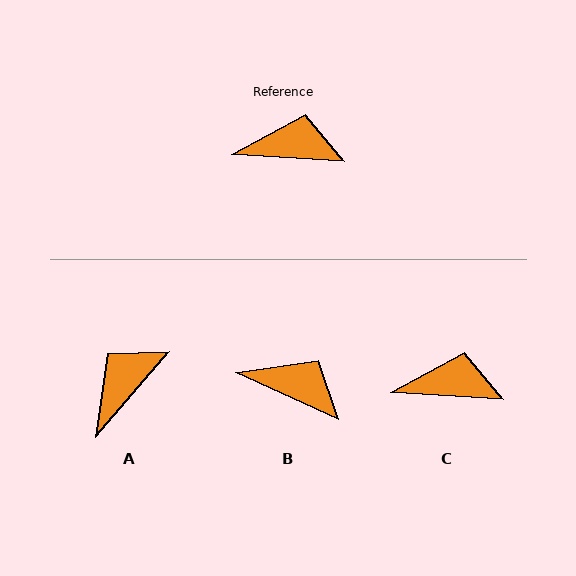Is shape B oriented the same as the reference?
No, it is off by about 20 degrees.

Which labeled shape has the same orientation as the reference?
C.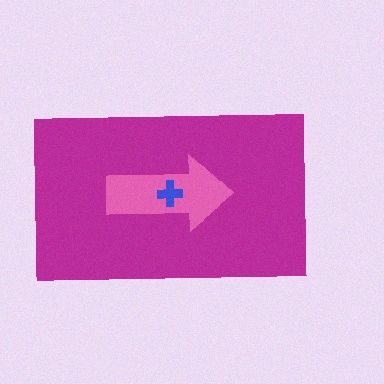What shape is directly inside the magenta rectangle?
The pink arrow.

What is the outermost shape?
The magenta rectangle.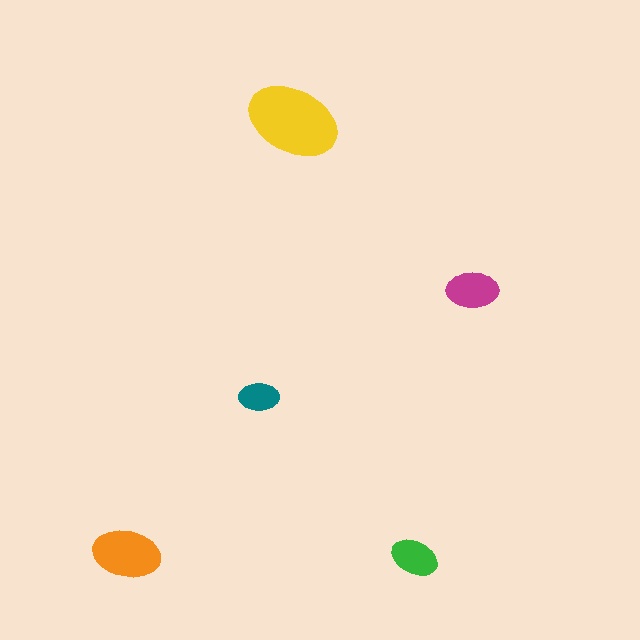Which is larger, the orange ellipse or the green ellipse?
The orange one.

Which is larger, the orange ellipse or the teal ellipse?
The orange one.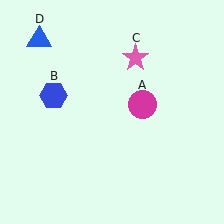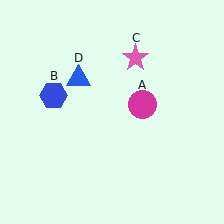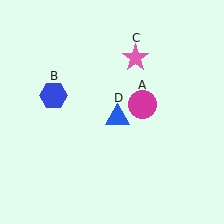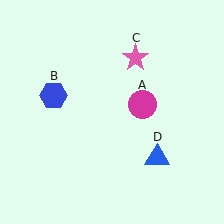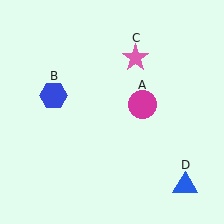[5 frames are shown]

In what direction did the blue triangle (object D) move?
The blue triangle (object D) moved down and to the right.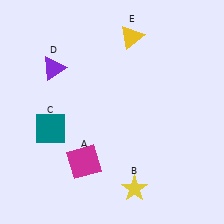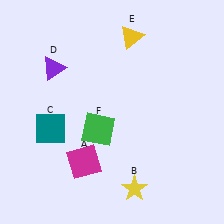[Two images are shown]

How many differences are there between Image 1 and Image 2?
There is 1 difference between the two images.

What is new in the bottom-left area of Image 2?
A green square (F) was added in the bottom-left area of Image 2.